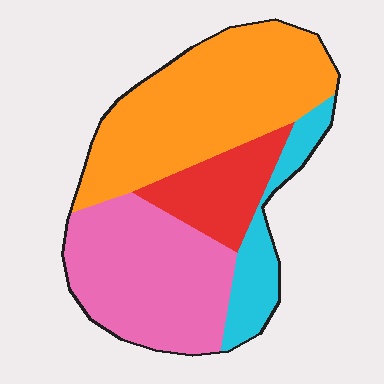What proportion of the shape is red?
Red covers 14% of the shape.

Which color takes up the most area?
Orange, at roughly 40%.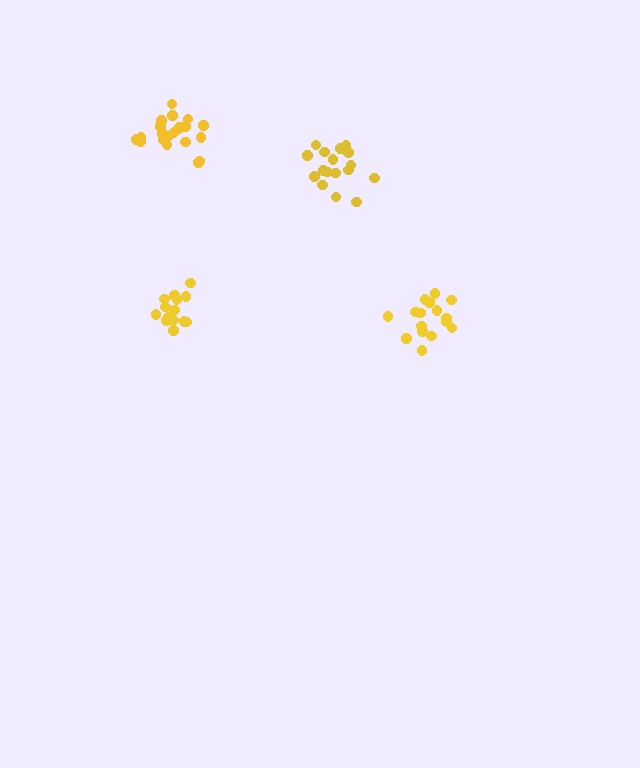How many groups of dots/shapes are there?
There are 4 groups.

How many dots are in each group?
Group 1: 21 dots, Group 2: 17 dots, Group 3: 17 dots, Group 4: 16 dots (71 total).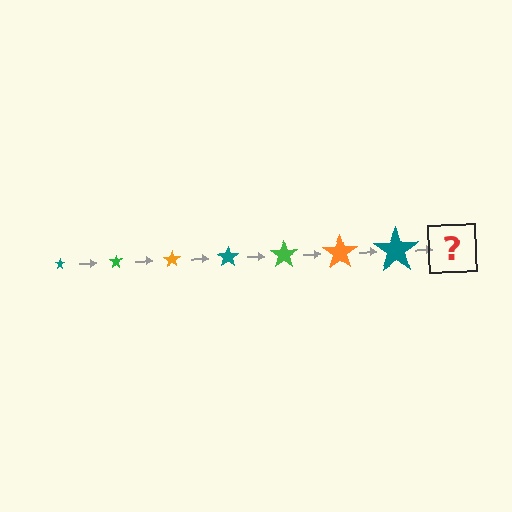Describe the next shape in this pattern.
It should be a green star, larger than the previous one.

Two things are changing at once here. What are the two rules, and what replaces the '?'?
The two rules are that the star grows larger each step and the color cycles through teal, green, and orange. The '?' should be a green star, larger than the previous one.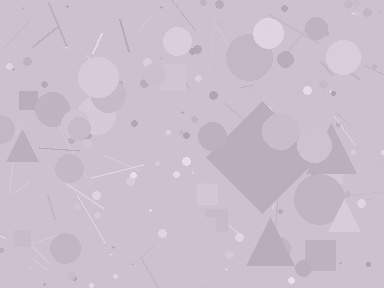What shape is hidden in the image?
A diamond is hidden in the image.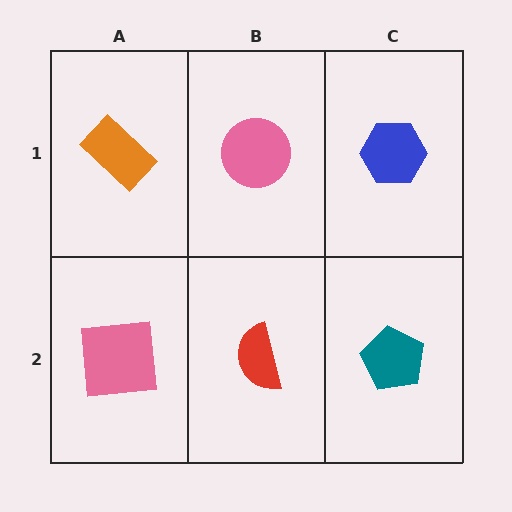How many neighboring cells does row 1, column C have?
2.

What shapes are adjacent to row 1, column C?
A teal pentagon (row 2, column C), a pink circle (row 1, column B).